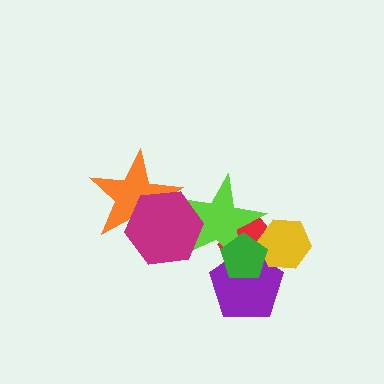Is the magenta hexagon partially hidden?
No, no other shape covers it.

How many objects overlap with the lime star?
4 objects overlap with the lime star.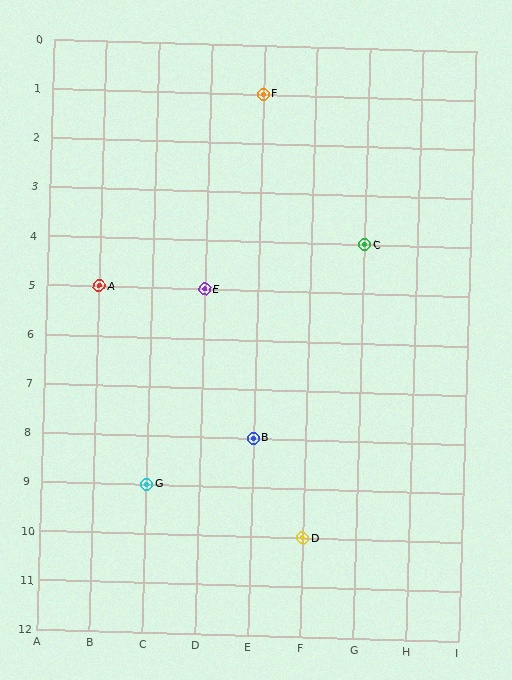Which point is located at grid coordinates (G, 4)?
Point C is at (G, 4).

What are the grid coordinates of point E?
Point E is at grid coordinates (D, 5).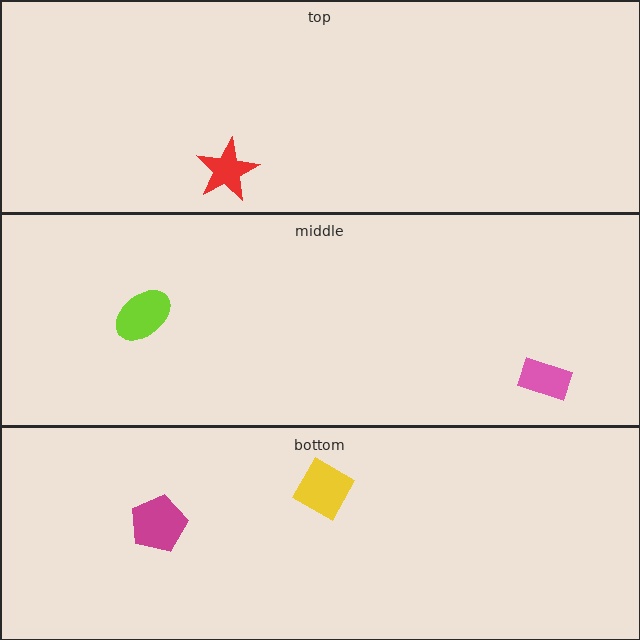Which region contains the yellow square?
The bottom region.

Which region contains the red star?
The top region.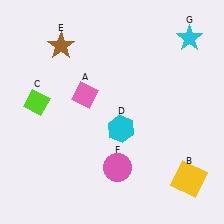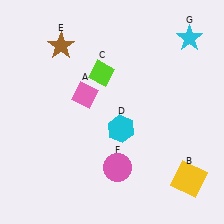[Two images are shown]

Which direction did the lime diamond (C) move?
The lime diamond (C) moved right.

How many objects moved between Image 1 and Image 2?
1 object moved between the two images.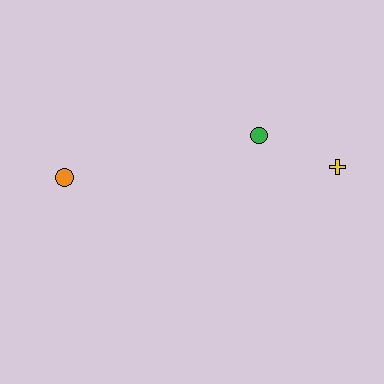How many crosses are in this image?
There is 1 cross.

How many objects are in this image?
There are 3 objects.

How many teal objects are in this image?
There are no teal objects.